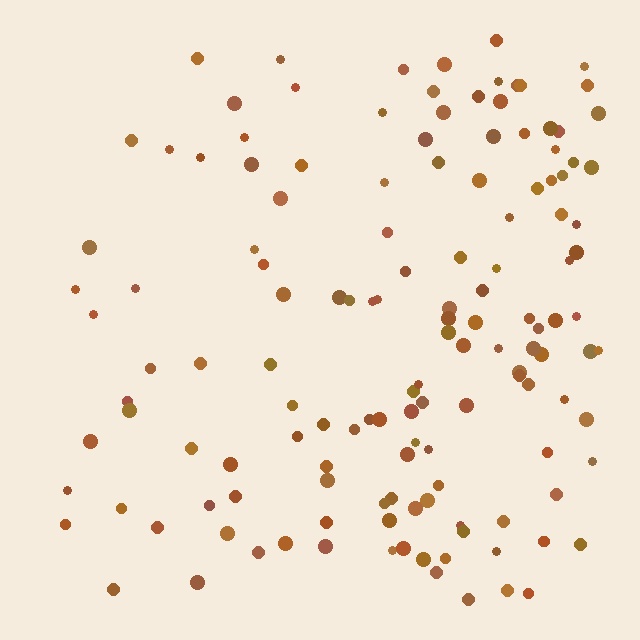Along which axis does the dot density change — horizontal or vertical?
Horizontal.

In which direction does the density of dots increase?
From left to right, with the right side densest.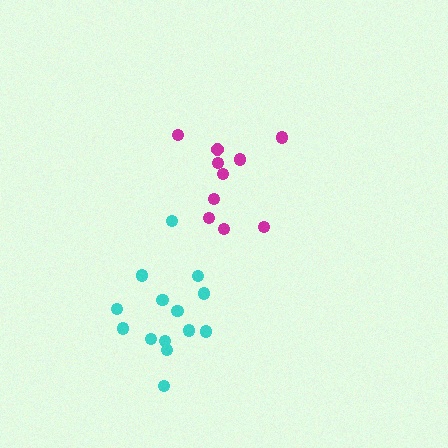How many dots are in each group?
Group 1: 10 dots, Group 2: 14 dots (24 total).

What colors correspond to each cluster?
The clusters are colored: magenta, cyan.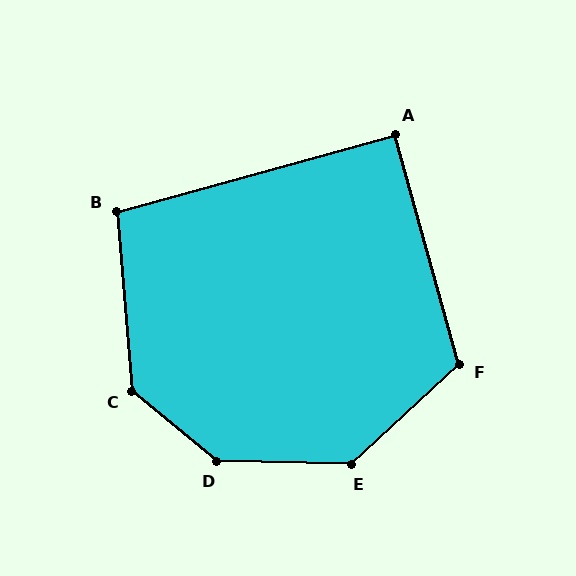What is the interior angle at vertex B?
Approximately 101 degrees (obtuse).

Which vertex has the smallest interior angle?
A, at approximately 90 degrees.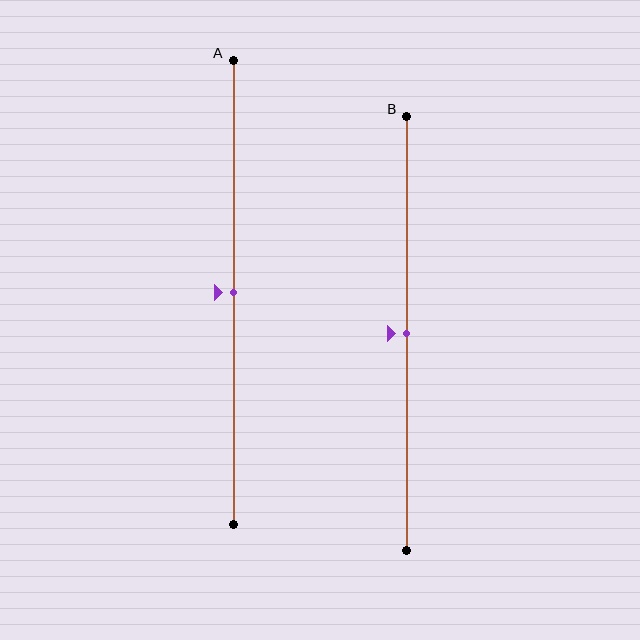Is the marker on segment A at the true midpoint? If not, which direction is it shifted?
Yes, the marker on segment A is at the true midpoint.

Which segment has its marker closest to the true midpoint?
Segment A has its marker closest to the true midpoint.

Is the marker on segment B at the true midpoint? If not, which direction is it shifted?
Yes, the marker on segment B is at the true midpoint.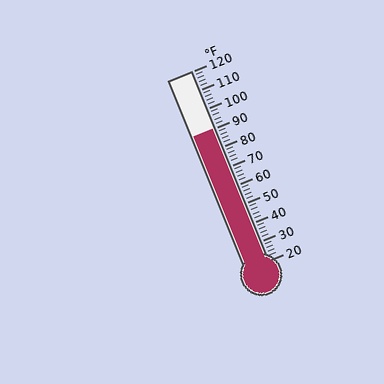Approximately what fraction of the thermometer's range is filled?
The thermometer is filled to approximately 70% of its range.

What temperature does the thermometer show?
The thermometer shows approximately 90°F.